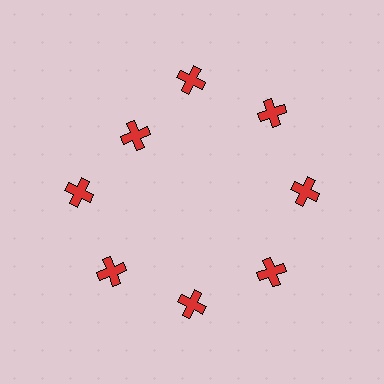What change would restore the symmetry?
The symmetry would be restored by moving it outward, back onto the ring so that all 8 crosses sit at equal angles and equal distance from the center.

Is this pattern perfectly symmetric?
No. The 8 red crosses are arranged in a ring, but one element near the 10 o'clock position is pulled inward toward the center, breaking the 8-fold rotational symmetry.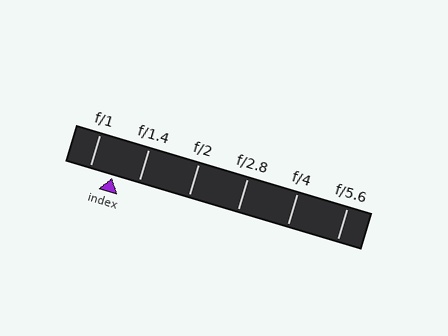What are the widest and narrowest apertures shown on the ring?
The widest aperture shown is f/1 and the narrowest is f/5.6.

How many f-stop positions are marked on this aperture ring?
There are 6 f-stop positions marked.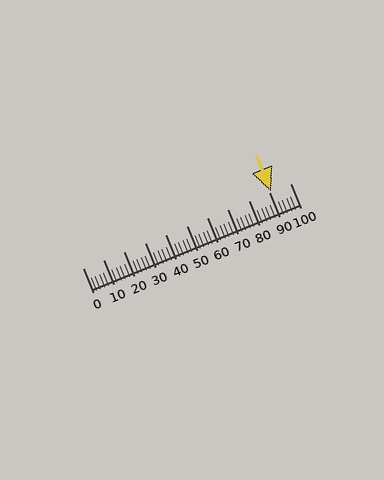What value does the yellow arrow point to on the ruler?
The yellow arrow points to approximately 91.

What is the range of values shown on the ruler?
The ruler shows values from 0 to 100.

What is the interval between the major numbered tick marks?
The major tick marks are spaced 10 units apart.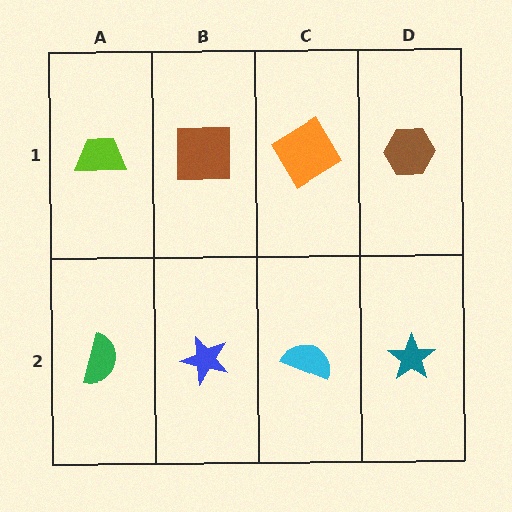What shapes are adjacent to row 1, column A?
A green semicircle (row 2, column A), a brown square (row 1, column B).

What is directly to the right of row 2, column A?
A blue star.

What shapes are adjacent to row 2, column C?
An orange diamond (row 1, column C), a blue star (row 2, column B), a teal star (row 2, column D).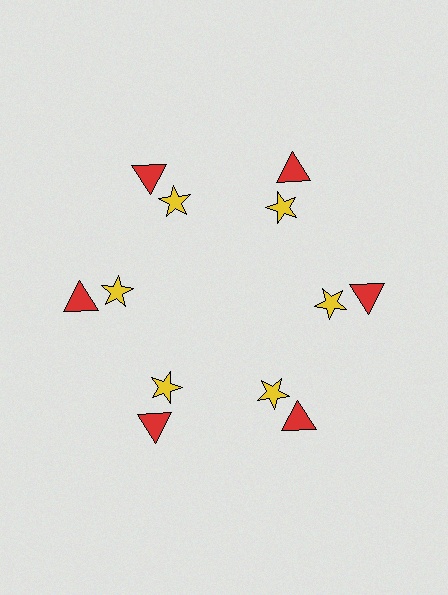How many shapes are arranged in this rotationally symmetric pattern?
There are 12 shapes, arranged in 6 groups of 2.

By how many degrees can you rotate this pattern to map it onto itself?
The pattern maps onto itself every 60 degrees of rotation.